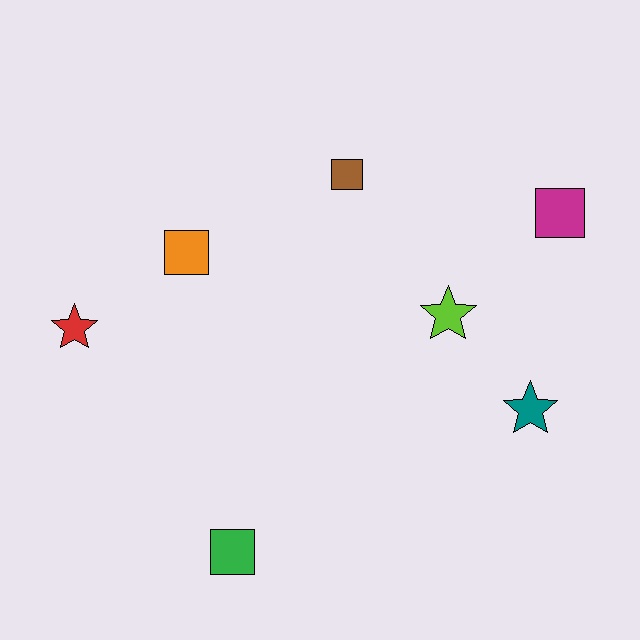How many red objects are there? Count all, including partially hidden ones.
There is 1 red object.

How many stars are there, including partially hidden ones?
There are 3 stars.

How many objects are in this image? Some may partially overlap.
There are 7 objects.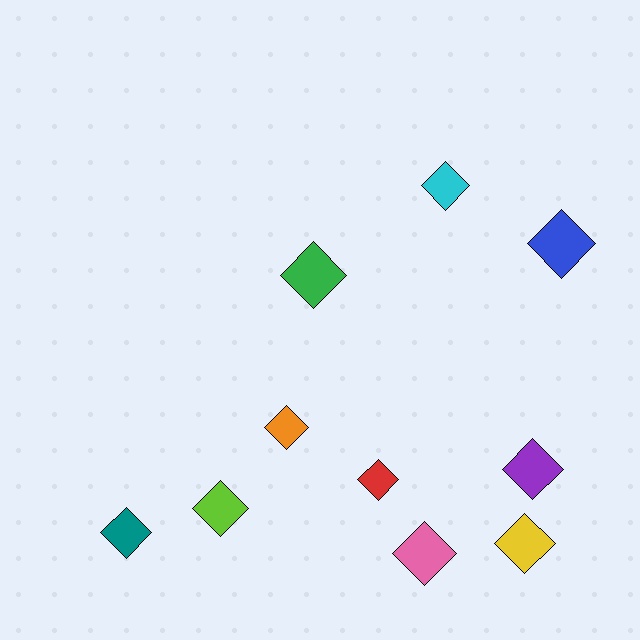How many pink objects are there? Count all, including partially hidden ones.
There is 1 pink object.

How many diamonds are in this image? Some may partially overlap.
There are 10 diamonds.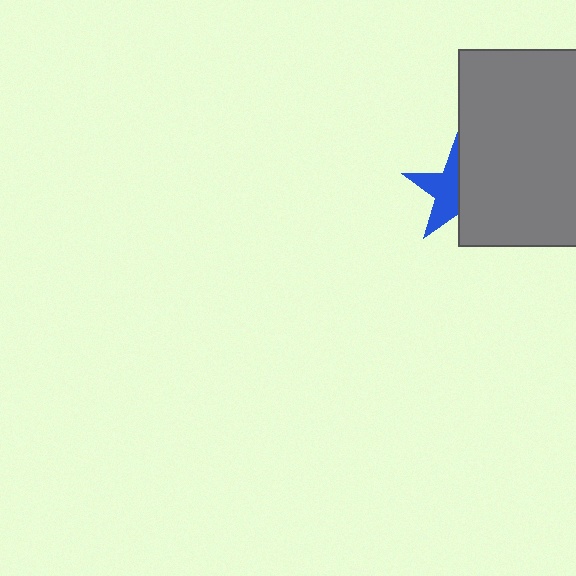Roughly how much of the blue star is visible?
About half of it is visible (roughly 50%).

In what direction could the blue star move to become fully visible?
The blue star could move left. That would shift it out from behind the gray rectangle entirely.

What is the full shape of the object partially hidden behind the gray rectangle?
The partially hidden object is a blue star.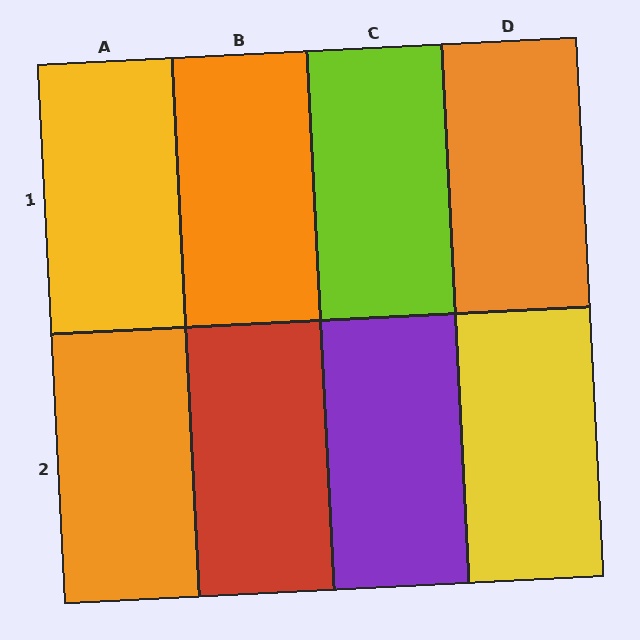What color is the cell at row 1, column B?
Orange.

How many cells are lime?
1 cell is lime.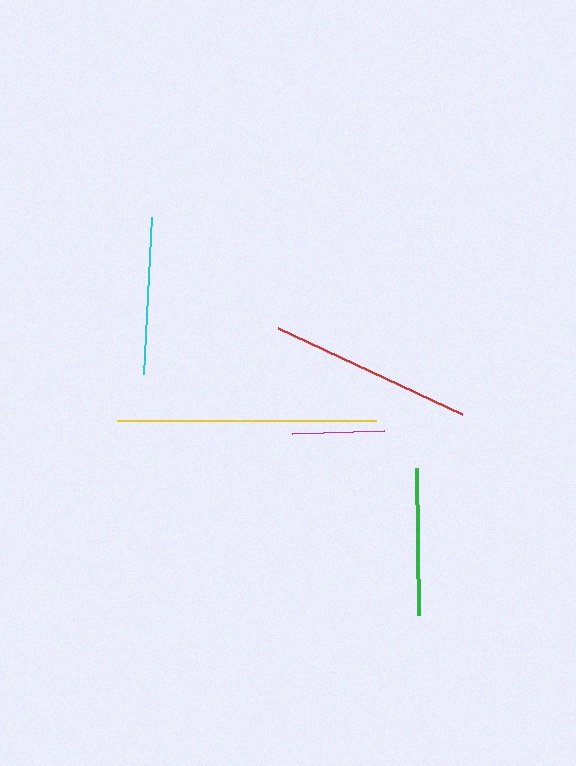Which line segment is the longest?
The yellow line is the longest at approximately 259 pixels.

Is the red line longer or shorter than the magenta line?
The red line is longer than the magenta line.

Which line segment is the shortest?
The magenta line is the shortest at approximately 93 pixels.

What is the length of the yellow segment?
The yellow segment is approximately 259 pixels long.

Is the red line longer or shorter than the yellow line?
The yellow line is longer than the red line.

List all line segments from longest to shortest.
From longest to shortest: yellow, red, cyan, green, magenta.